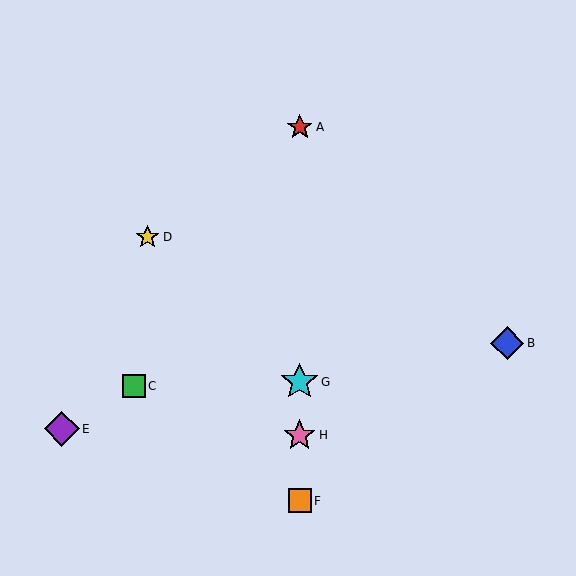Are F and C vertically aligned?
No, F is at x≈300 and C is at x≈134.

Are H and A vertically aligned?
Yes, both are at x≈300.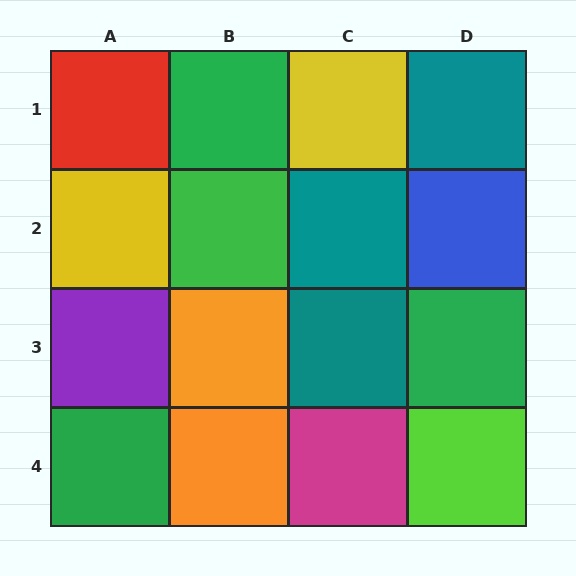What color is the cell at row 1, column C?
Yellow.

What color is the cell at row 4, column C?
Magenta.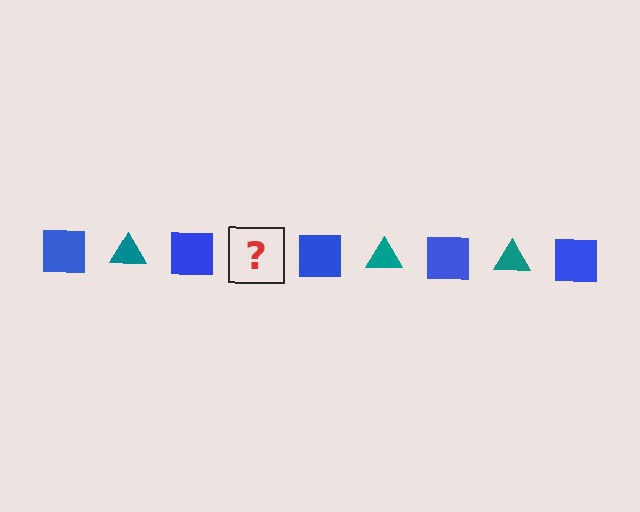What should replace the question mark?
The question mark should be replaced with a teal triangle.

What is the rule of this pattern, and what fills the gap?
The rule is that the pattern alternates between blue square and teal triangle. The gap should be filled with a teal triangle.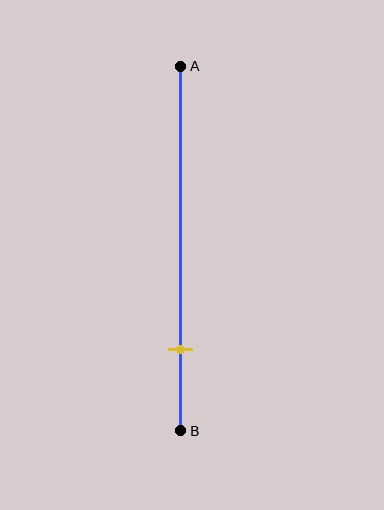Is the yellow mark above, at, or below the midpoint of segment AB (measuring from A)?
The yellow mark is below the midpoint of segment AB.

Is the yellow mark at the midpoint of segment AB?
No, the mark is at about 80% from A, not at the 50% midpoint.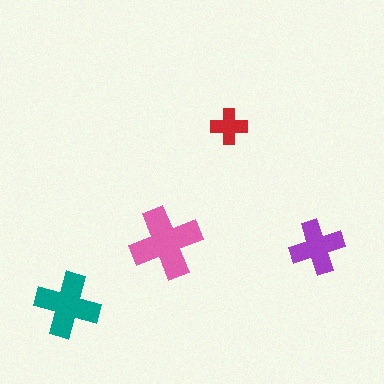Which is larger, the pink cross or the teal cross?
The pink one.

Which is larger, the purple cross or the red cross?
The purple one.